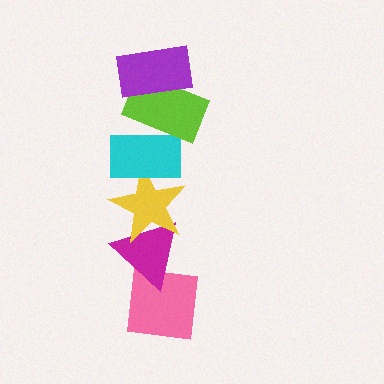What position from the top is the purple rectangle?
The purple rectangle is 1st from the top.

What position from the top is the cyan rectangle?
The cyan rectangle is 3rd from the top.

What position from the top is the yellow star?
The yellow star is 4th from the top.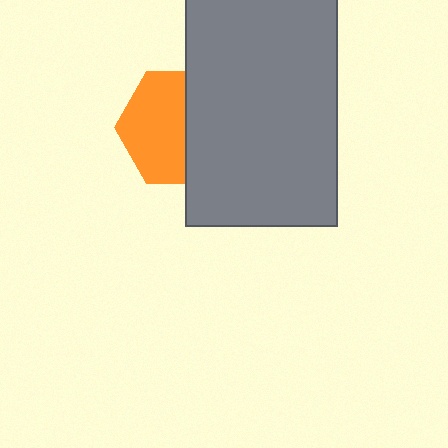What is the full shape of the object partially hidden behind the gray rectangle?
The partially hidden object is an orange hexagon.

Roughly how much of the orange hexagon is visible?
About half of it is visible (roughly 57%).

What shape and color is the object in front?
The object in front is a gray rectangle.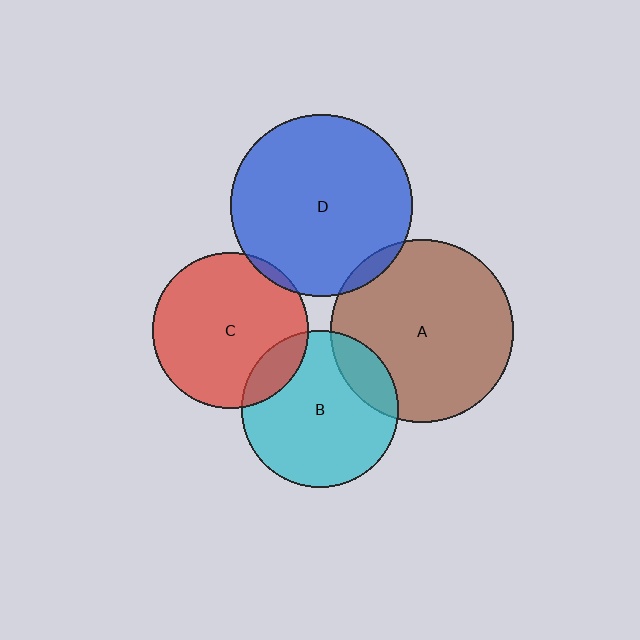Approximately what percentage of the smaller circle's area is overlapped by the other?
Approximately 5%.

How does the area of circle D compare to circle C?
Approximately 1.4 times.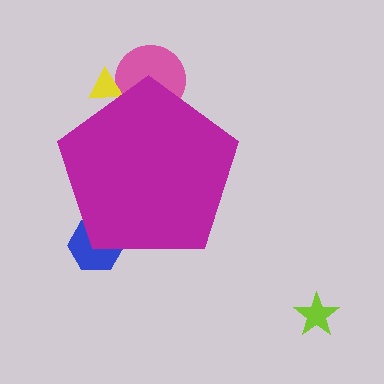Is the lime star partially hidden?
No, the lime star is fully visible.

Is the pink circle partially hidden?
Yes, the pink circle is partially hidden behind the magenta pentagon.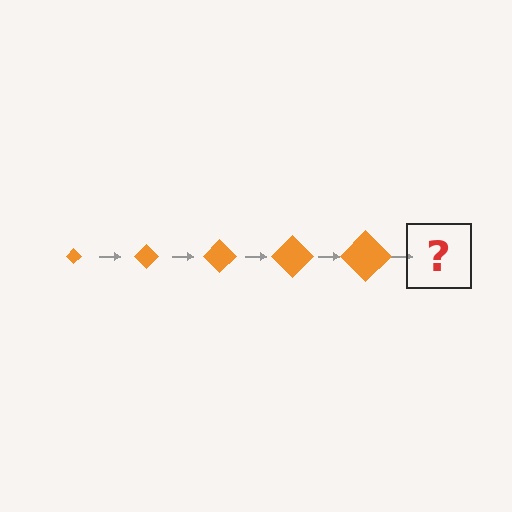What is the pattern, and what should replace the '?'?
The pattern is that the diamond gets progressively larger each step. The '?' should be an orange diamond, larger than the previous one.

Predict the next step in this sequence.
The next step is an orange diamond, larger than the previous one.